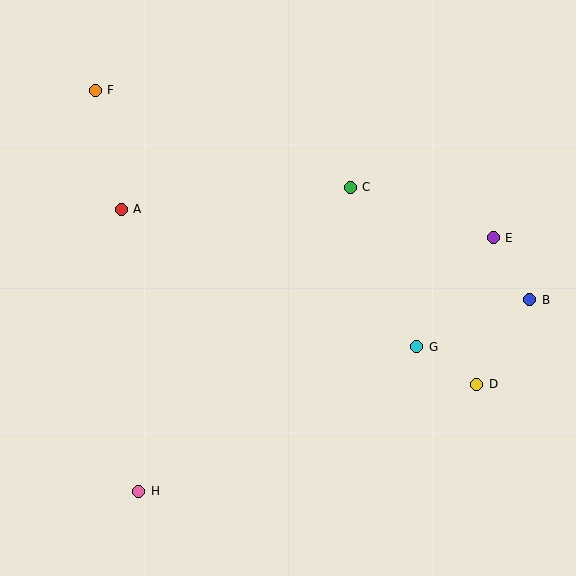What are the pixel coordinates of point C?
Point C is at (350, 187).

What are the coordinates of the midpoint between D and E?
The midpoint between D and E is at (485, 311).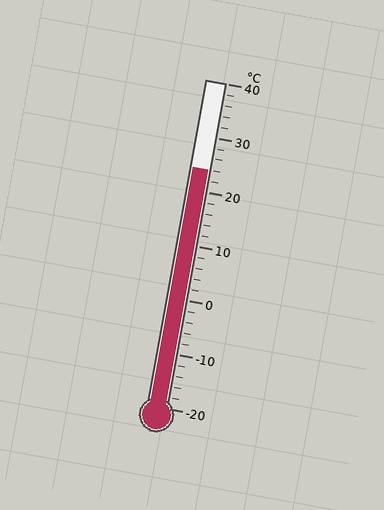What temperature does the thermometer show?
The thermometer shows approximately 24°C.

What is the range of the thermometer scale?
The thermometer scale ranges from -20°C to 40°C.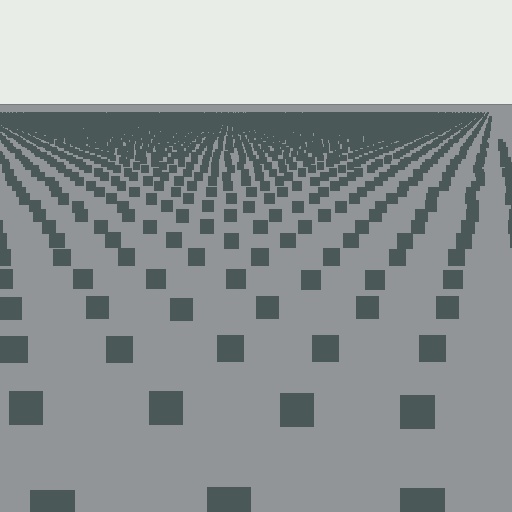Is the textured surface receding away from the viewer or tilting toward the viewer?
The surface is receding away from the viewer. Texture elements get smaller and denser toward the top.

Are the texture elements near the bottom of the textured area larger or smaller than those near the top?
Larger. Near the bottom, elements are closer to the viewer and appear at a bigger on-screen size.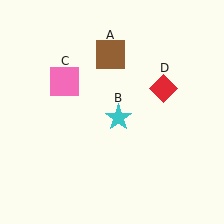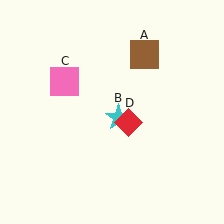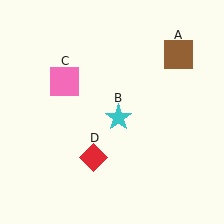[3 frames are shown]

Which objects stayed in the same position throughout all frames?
Cyan star (object B) and pink square (object C) remained stationary.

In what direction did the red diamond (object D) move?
The red diamond (object D) moved down and to the left.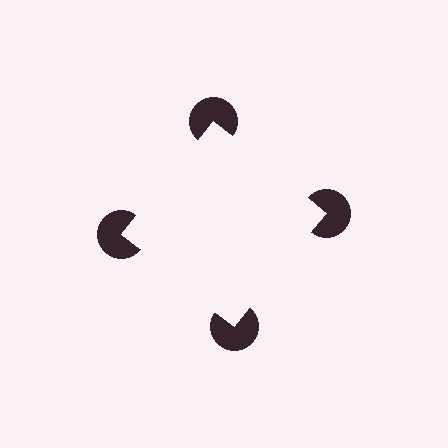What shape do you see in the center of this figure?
An illusory square — its edges are inferred from the aligned wedge cuts in the pac-man discs, not physically drawn.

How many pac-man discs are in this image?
There are 4 — one at each vertex of the illusory square.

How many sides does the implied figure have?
4 sides.